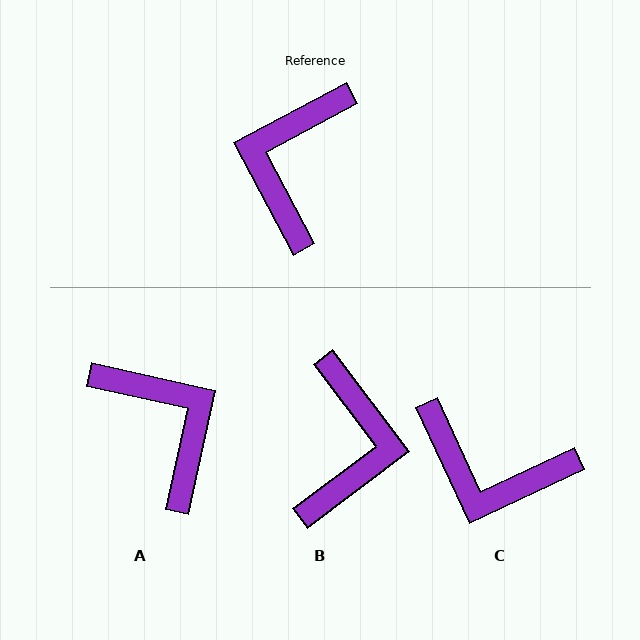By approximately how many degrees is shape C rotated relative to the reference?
Approximately 87 degrees counter-clockwise.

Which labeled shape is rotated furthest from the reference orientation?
B, about 171 degrees away.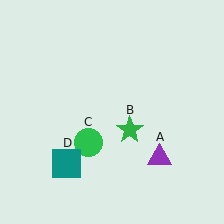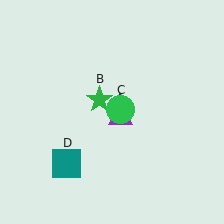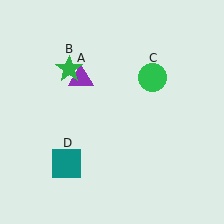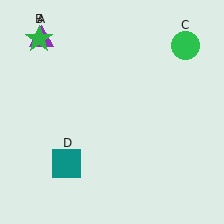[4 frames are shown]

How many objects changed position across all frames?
3 objects changed position: purple triangle (object A), green star (object B), green circle (object C).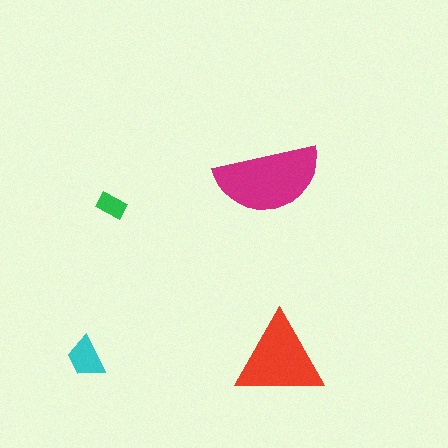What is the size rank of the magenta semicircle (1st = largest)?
1st.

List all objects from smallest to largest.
The green rectangle, the cyan trapezoid, the red triangle, the magenta semicircle.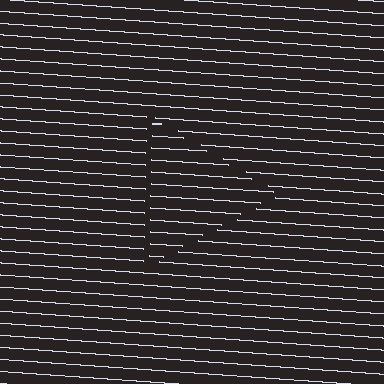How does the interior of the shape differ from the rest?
The interior of the shape contains the same grating, shifted by half a period — the contour is defined by the phase discontinuity where line-ends from the inner and outer gratings abut.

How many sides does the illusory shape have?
3 sides — the line-ends trace a triangle.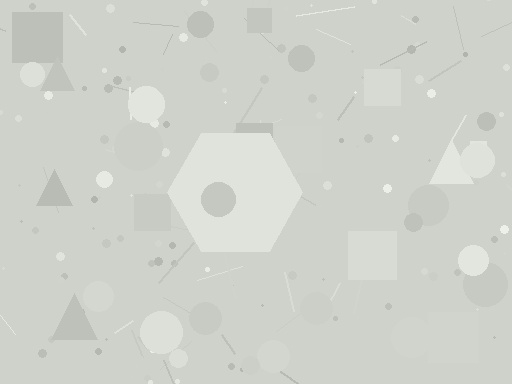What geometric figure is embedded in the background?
A hexagon is embedded in the background.